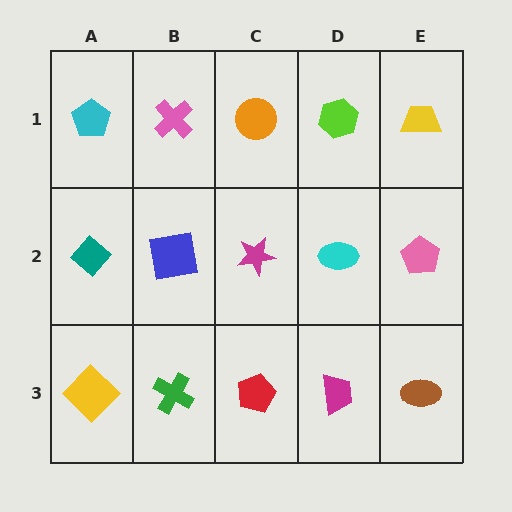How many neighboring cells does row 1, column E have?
2.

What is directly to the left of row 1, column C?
A pink cross.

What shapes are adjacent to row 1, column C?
A magenta star (row 2, column C), a pink cross (row 1, column B), a lime hexagon (row 1, column D).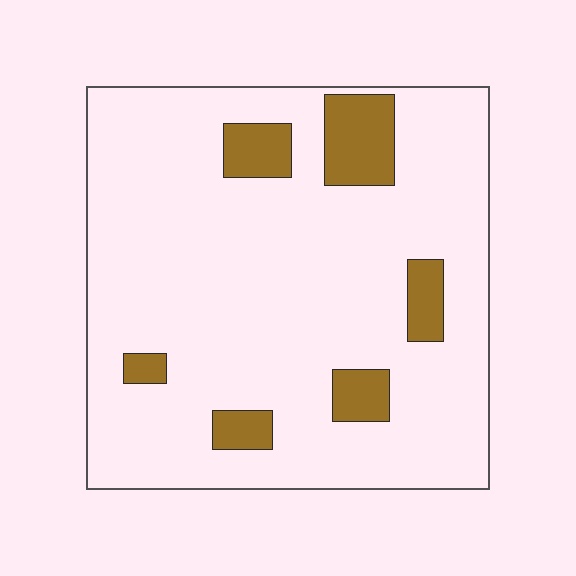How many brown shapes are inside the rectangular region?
6.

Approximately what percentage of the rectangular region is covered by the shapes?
Approximately 10%.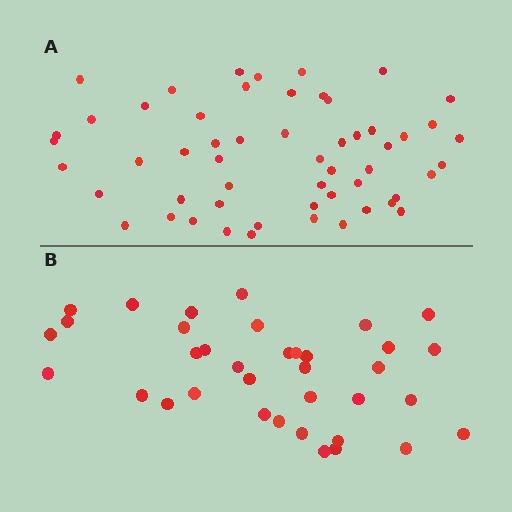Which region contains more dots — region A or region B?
Region A (the top region) has more dots.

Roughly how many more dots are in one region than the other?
Region A has approximately 20 more dots than region B.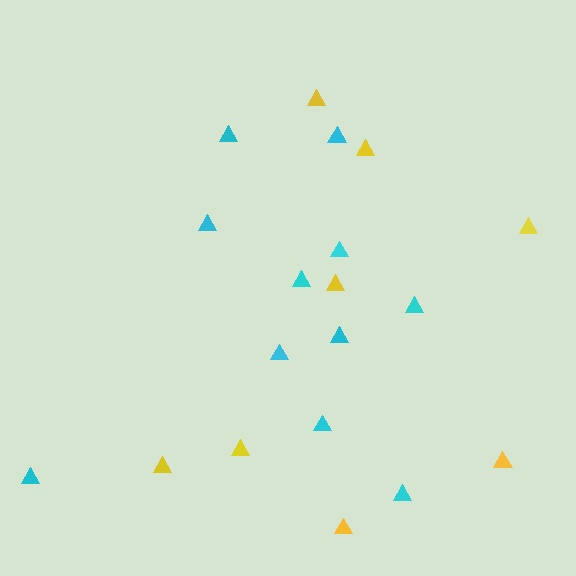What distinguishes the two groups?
There are 2 groups: one group of yellow triangles (8) and one group of cyan triangles (11).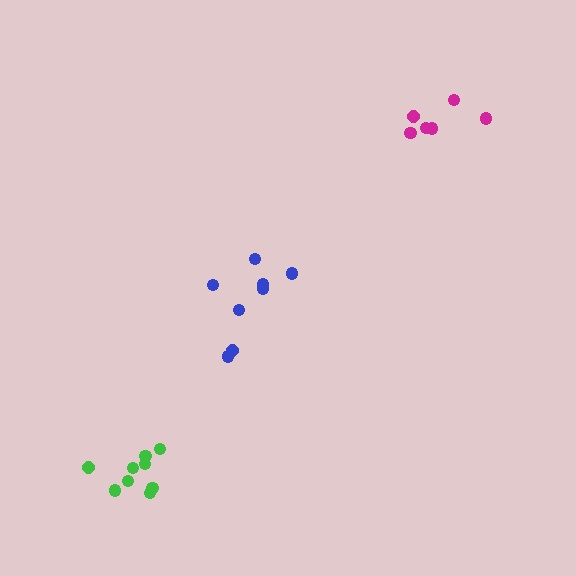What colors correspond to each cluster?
The clusters are colored: blue, magenta, green.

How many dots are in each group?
Group 1: 8 dots, Group 2: 6 dots, Group 3: 9 dots (23 total).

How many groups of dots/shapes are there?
There are 3 groups.